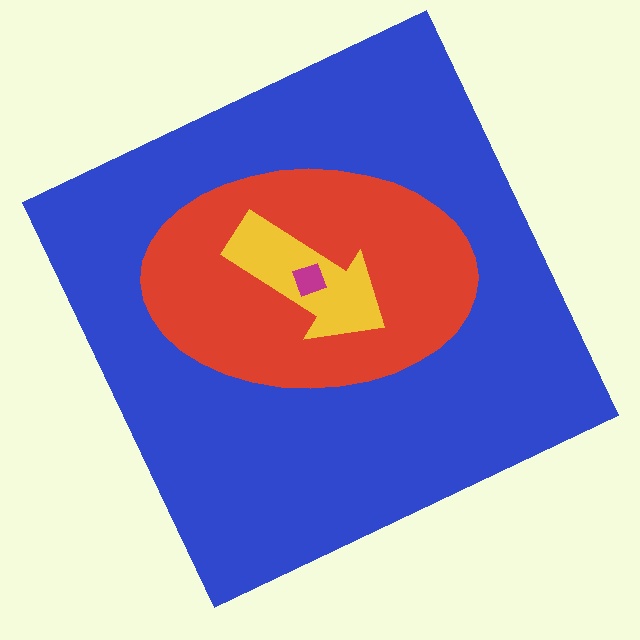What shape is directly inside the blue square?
The red ellipse.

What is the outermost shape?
The blue square.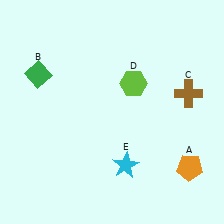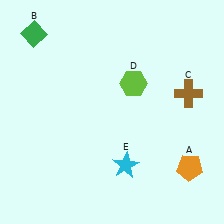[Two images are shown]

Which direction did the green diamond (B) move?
The green diamond (B) moved up.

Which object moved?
The green diamond (B) moved up.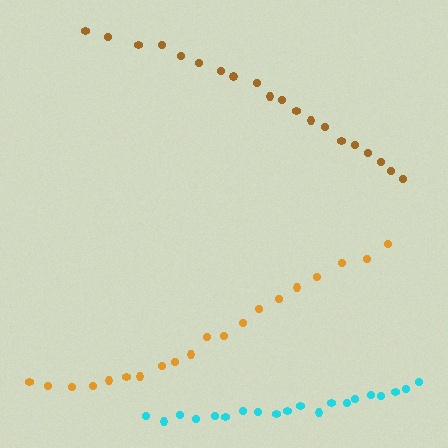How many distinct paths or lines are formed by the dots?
There are 3 distinct paths.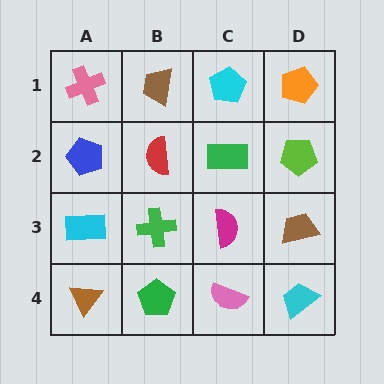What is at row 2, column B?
A red semicircle.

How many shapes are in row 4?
4 shapes.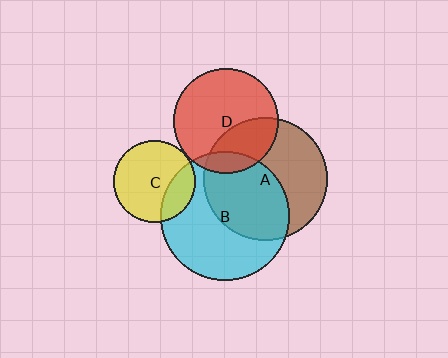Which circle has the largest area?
Circle B (cyan).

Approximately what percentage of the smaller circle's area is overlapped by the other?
Approximately 10%.